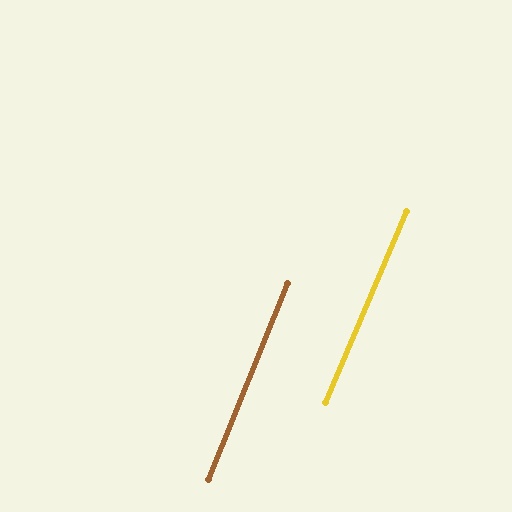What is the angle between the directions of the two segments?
Approximately 1 degree.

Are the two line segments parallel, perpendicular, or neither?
Parallel — their directions differ by only 1.0°.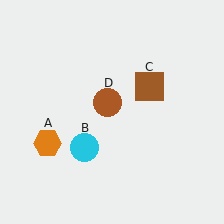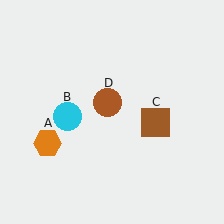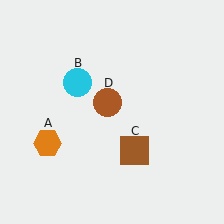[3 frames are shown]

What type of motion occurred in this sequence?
The cyan circle (object B), brown square (object C) rotated clockwise around the center of the scene.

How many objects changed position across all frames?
2 objects changed position: cyan circle (object B), brown square (object C).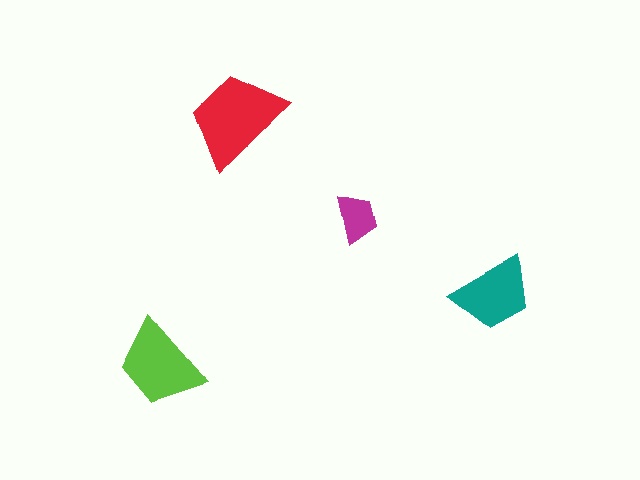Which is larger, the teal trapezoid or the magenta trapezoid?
The teal one.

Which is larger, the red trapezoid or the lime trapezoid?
The red one.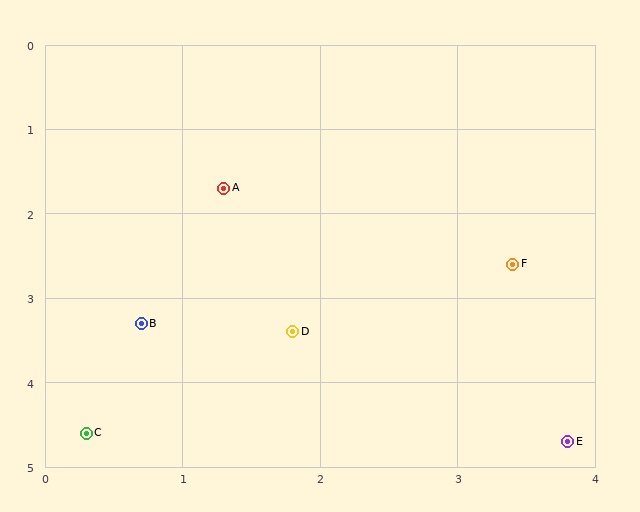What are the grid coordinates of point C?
Point C is at approximately (0.3, 4.6).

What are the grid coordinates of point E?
Point E is at approximately (3.8, 4.7).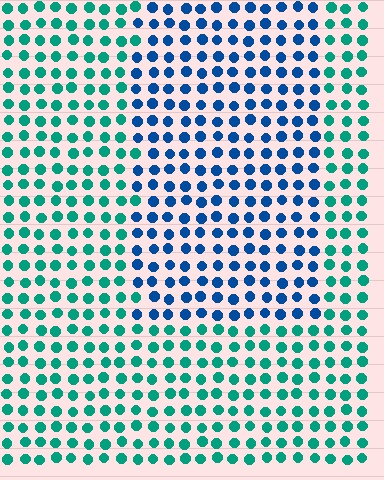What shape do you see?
I see a rectangle.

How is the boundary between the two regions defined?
The boundary is defined purely by a slight shift in hue (about 44 degrees). Spacing, size, and orientation are identical on both sides.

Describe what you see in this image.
The image is filled with small teal elements in a uniform arrangement. A rectangle-shaped region is visible where the elements are tinted to a slightly different hue, forming a subtle color boundary.